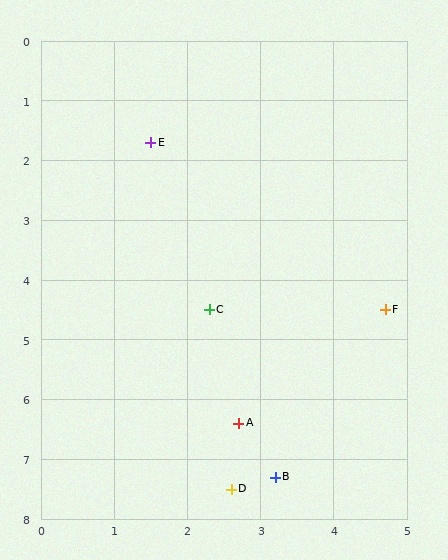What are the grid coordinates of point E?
Point E is at approximately (1.5, 1.7).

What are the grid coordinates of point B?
Point B is at approximately (3.2, 7.3).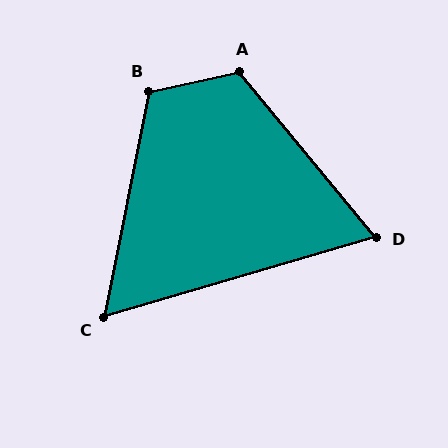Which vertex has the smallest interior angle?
C, at approximately 62 degrees.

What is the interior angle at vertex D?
Approximately 67 degrees (acute).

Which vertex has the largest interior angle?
A, at approximately 118 degrees.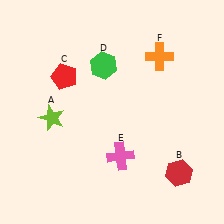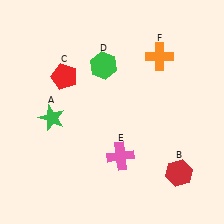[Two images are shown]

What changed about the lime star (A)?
In Image 1, A is lime. In Image 2, it changed to green.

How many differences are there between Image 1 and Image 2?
There is 1 difference between the two images.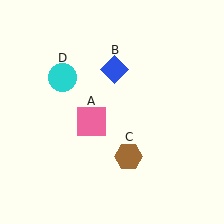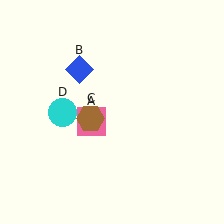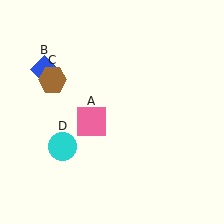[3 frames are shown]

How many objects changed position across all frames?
3 objects changed position: blue diamond (object B), brown hexagon (object C), cyan circle (object D).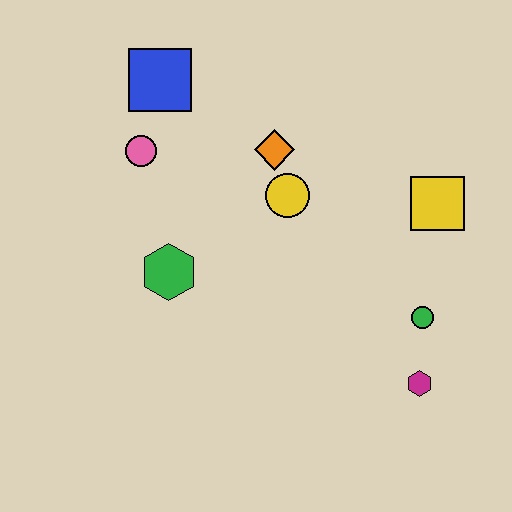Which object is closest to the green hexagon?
The pink circle is closest to the green hexagon.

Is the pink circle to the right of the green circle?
No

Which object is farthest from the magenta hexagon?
The blue square is farthest from the magenta hexagon.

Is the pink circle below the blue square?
Yes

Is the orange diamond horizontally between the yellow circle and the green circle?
No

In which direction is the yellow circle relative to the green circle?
The yellow circle is to the left of the green circle.